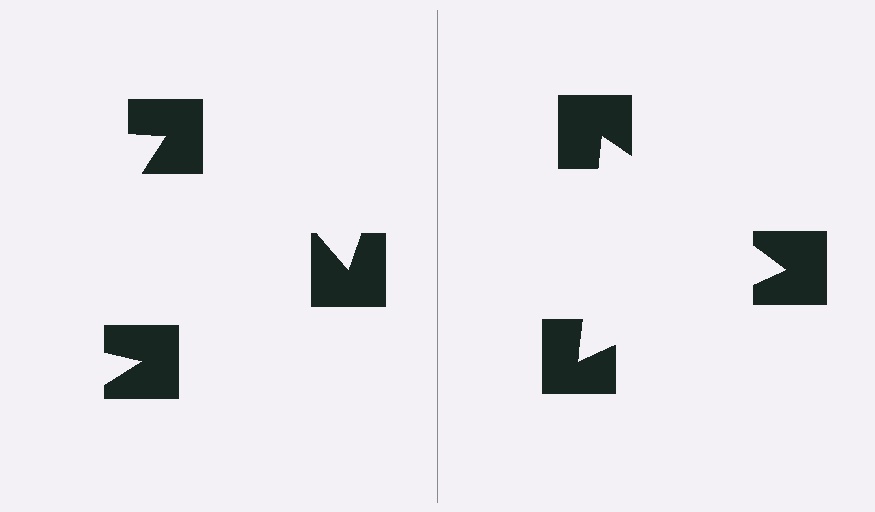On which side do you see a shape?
An illusory triangle appears on the right side. On the left side the wedge cuts are rotated, so no coherent shape forms.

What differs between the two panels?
The notched squares are positioned identically on both sides; only the wedge orientations differ. On the right they align to a triangle; on the left they are misaligned.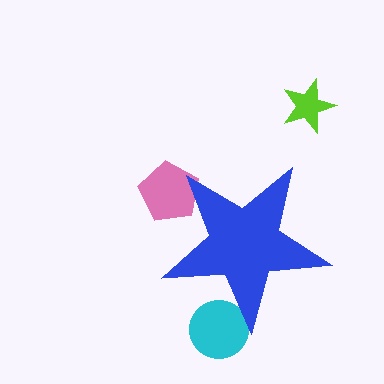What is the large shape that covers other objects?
A blue star.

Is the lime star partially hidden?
No, the lime star is fully visible.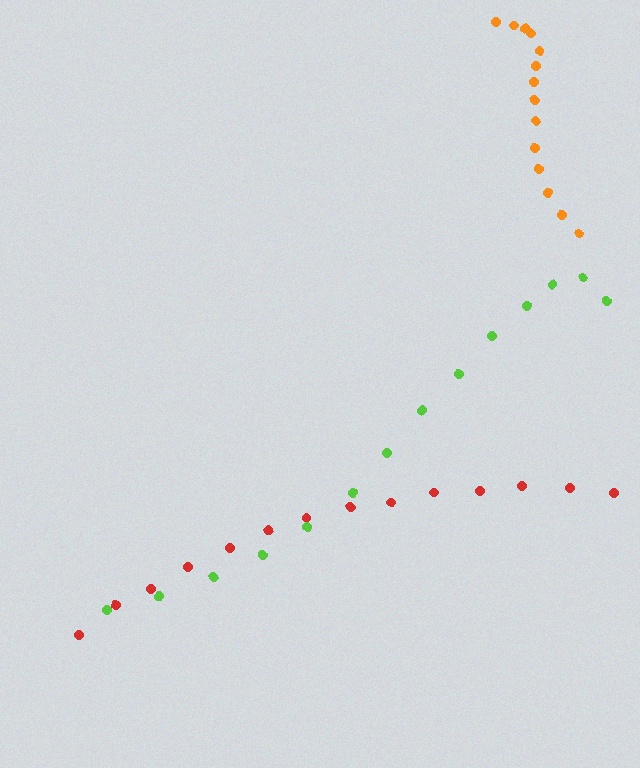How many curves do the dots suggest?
There are 3 distinct paths.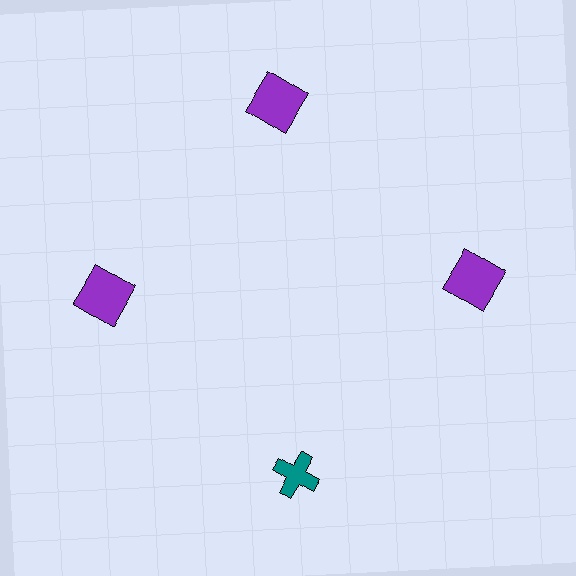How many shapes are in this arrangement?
There are 4 shapes arranged in a ring pattern.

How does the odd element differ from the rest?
It differs in both color (teal instead of purple) and shape (cross instead of square).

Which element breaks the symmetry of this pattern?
The teal cross at roughly the 6 o'clock position breaks the symmetry. All other shapes are purple squares.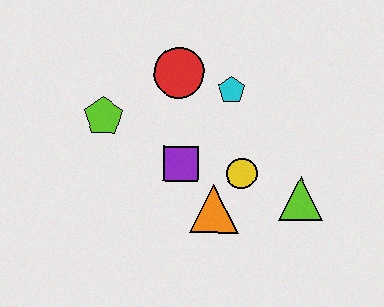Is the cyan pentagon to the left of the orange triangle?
No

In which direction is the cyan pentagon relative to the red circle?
The cyan pentagon is to the right of the red circle.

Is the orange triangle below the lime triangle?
Yes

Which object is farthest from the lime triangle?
The lime pentagon is farthest from the lime triangle.